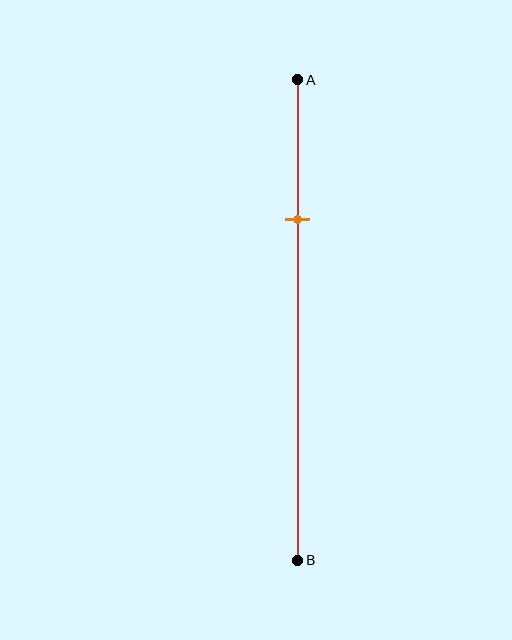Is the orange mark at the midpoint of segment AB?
No, the mark is at about 30% from A, not at the 50% midpoint.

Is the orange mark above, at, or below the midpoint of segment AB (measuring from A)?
The orange mark is above the midpoint of segment AB.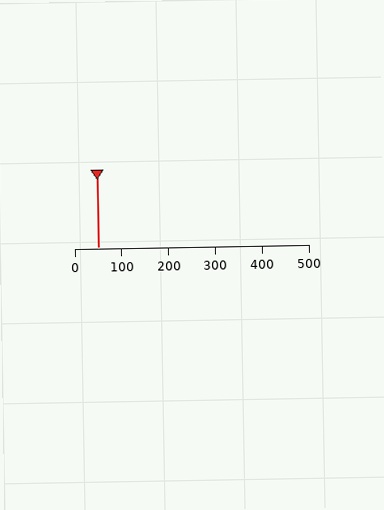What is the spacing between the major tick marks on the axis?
The major ticks are spaced 100 apart.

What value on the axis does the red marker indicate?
The marker indicates approximately 50.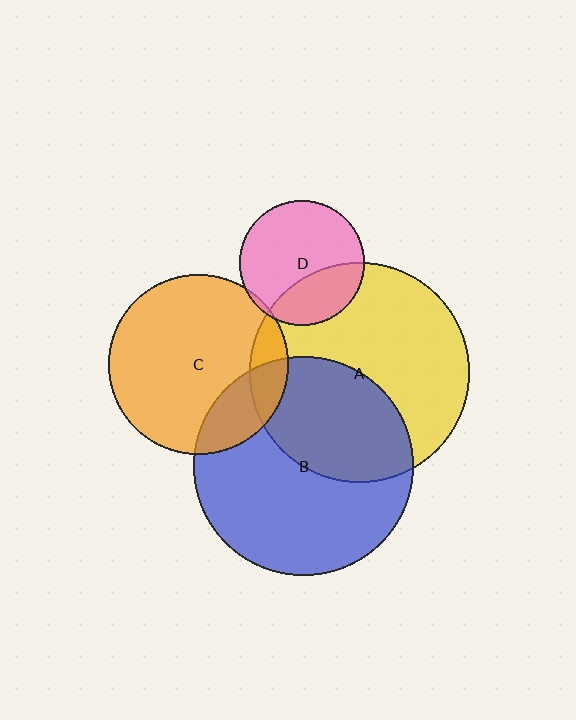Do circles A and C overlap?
Yes.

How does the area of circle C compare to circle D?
Approximately 2.1 times.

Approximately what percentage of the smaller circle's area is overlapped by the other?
Approximately 10%.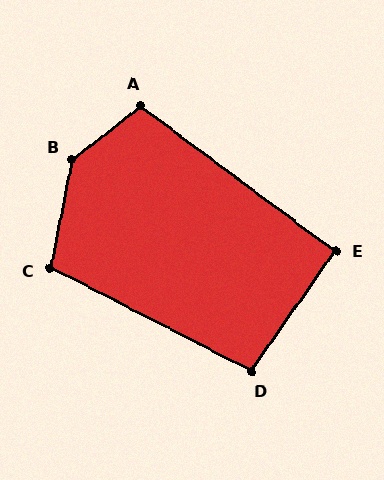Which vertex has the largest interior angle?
B, at approximately 140 degrees.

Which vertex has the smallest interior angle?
E, at approximately 92 degrees.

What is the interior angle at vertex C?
Approximately 106 degrees (obtuse).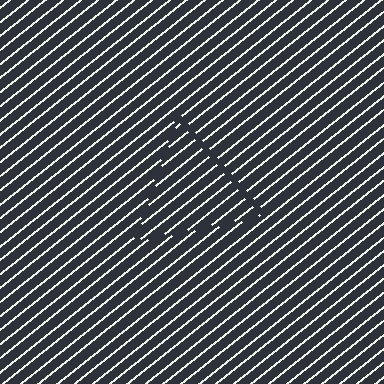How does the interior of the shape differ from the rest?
The interior of the shape contains the same grating, shifted by half a period — the contour is defined by the phase discontinuity where line-ends from the inner and outer gratings abut.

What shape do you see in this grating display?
An illusory triangle. The interior of the shape contains the same grating, shifted by half a period — the contour is defined by the phase discontinuity where line-ends from the inner and outer gratings abut.